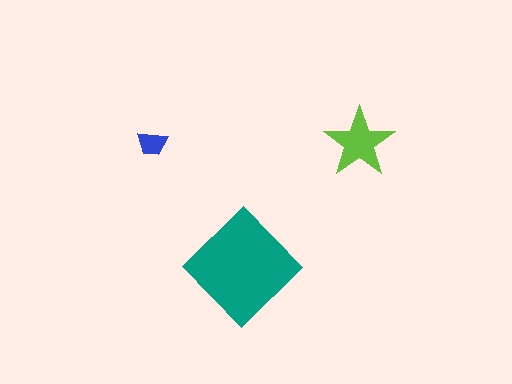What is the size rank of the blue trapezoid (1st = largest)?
3rd.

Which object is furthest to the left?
The blue trapezoid is leftmost.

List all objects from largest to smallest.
The teal diamond, the lime star, the blue trapezoid.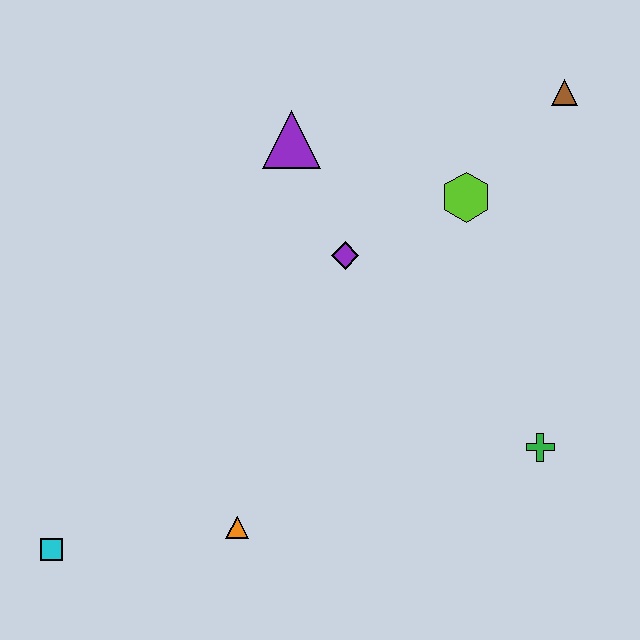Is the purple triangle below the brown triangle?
Yes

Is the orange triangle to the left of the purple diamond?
Yes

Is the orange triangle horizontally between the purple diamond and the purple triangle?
No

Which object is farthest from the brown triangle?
The cyan square is farthest from the brown triangle.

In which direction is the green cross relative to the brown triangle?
The green cross is below the brown triangle.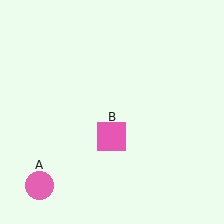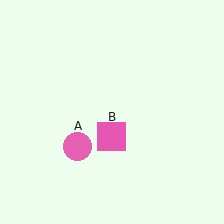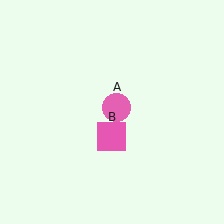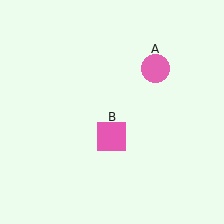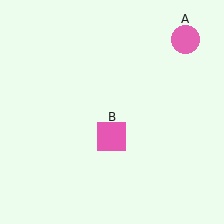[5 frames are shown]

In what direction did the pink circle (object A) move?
The pink circle (object A) moved up and to the right.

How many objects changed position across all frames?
1 object changed position: pink circle (object A).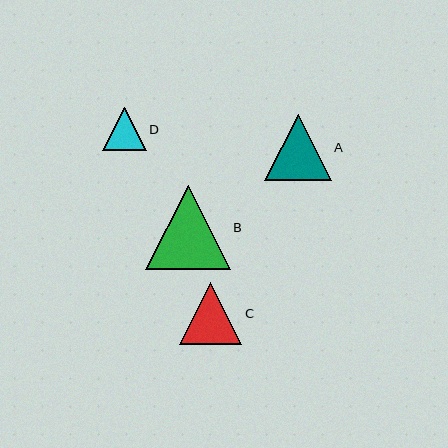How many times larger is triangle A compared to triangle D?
Triangle A is approximately 1.5 times the size of triangle D.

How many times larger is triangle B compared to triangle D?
Triangle B is approximately 2.0 times the size of triangle D.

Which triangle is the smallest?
Triangle D is the smallest with a size of approximately 43 pixels.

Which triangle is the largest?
Triangle B is the largest with a size of approximately 85 pixels.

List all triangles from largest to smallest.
From largest to smallest: B, A, C, D.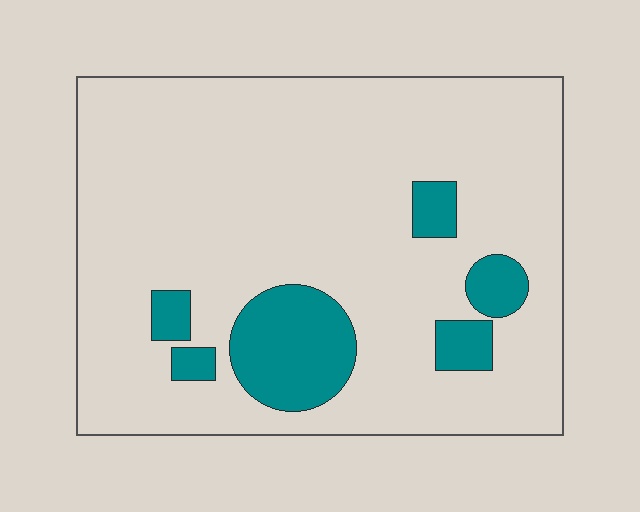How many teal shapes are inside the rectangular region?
6.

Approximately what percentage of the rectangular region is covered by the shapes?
Approximately 15%.